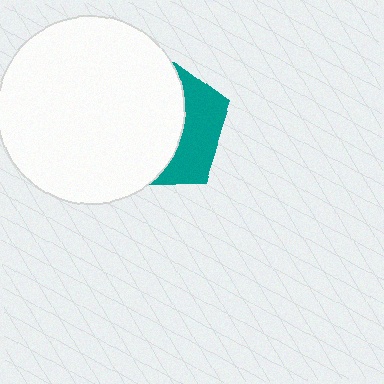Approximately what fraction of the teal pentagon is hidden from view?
Roughly 66% of the teal pentagon is hidden behind the white circle.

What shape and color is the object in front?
The object in front is a white circle.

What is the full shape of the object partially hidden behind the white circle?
The partially hidden object is a teal pentagon.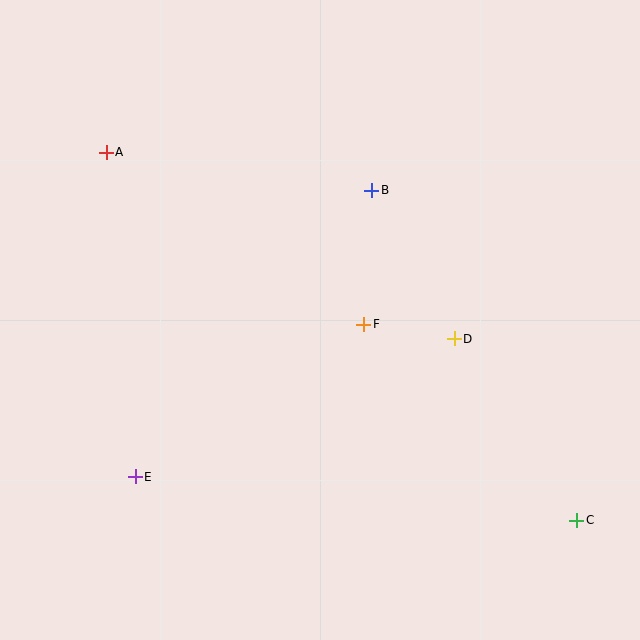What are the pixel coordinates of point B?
Point B is at (372, 190).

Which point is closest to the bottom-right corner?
Point C is closest to the bottom-right corner.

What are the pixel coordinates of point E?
Point E is at (135, 477).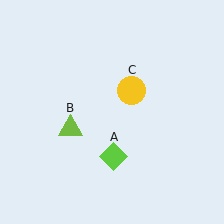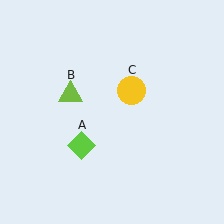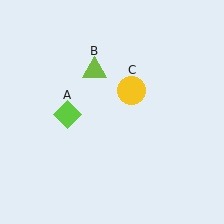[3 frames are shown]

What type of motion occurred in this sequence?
The lime diamond (object A), lime triangle (object B) rotated clockwise around the center of the scene.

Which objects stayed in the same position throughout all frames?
Yellow circle (object C) remained stationary.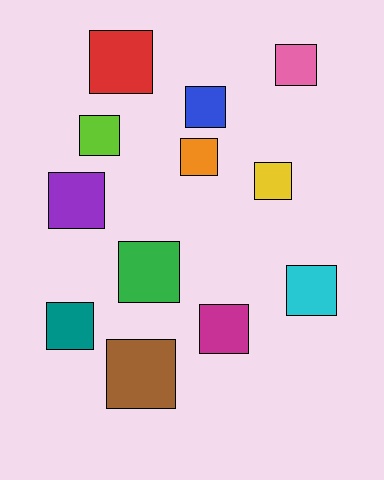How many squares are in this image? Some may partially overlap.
There are 12 squares.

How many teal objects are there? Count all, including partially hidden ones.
There is 1 teal object.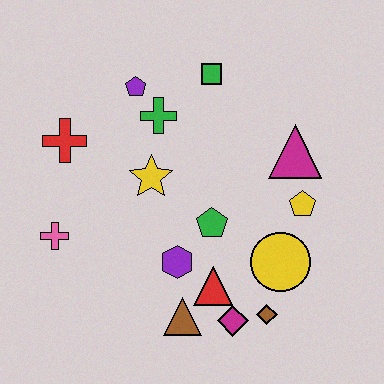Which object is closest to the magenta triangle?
The yellow pentagon is closest to the magenta triangle.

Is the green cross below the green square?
Yes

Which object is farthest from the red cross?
The brown diamond is farthest from the red cross.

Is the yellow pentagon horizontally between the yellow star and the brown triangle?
No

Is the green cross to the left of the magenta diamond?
Yes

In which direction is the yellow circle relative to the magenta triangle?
The yellow circle is below the magenta triangle.